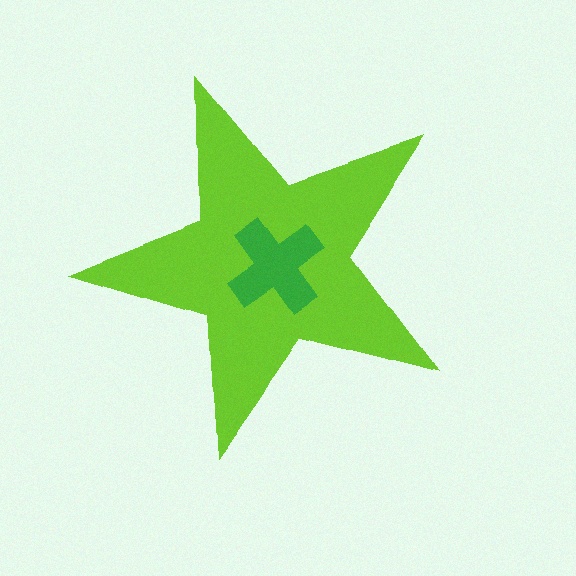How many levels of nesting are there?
2.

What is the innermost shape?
The green cross.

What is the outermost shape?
The lime star.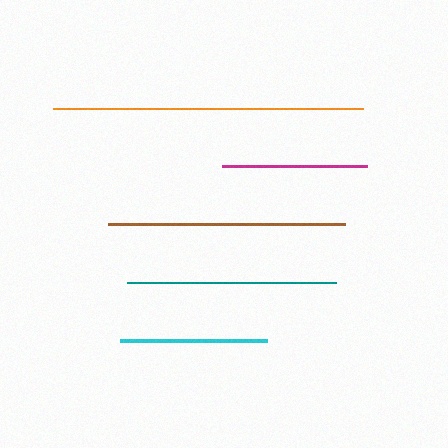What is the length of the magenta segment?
The magenta segment is approximately 145 pixels long.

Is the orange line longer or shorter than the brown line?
The orange line is longer than the brown line.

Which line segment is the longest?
The orange line is the longest at approximately 311 pixels.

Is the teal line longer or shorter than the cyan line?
The teal line is longer than the cyan line.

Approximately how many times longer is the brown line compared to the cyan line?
The brown line is approximately 1.6 times the length of the cyan line.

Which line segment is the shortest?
The magenta line is the shortest at approximately 145 pixels.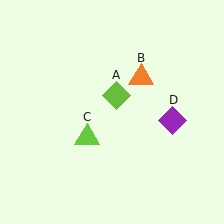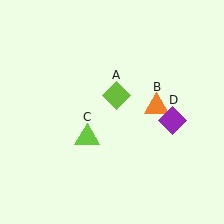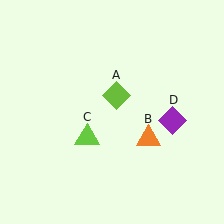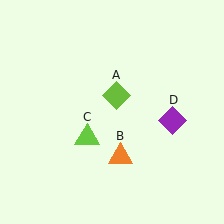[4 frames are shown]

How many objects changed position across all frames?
1 object changed position: orange triangle (object B).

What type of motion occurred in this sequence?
The orange triangle (object B) rotated clockwise around the center of the scene.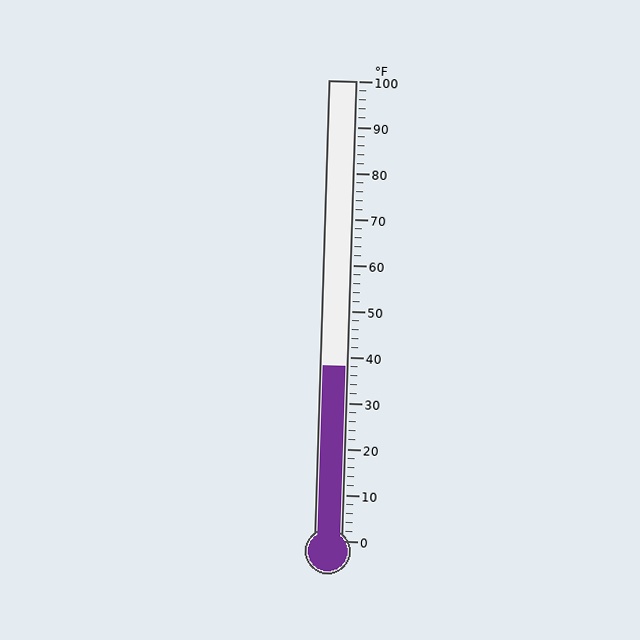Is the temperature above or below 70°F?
The temperature is below 70°F.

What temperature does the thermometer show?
The thermometer shows approximately 38°F.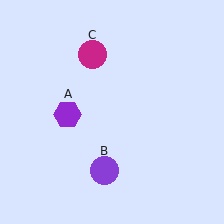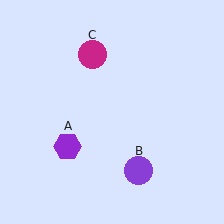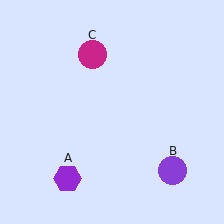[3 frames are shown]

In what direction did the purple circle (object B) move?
The purple circle (object B) moved right.